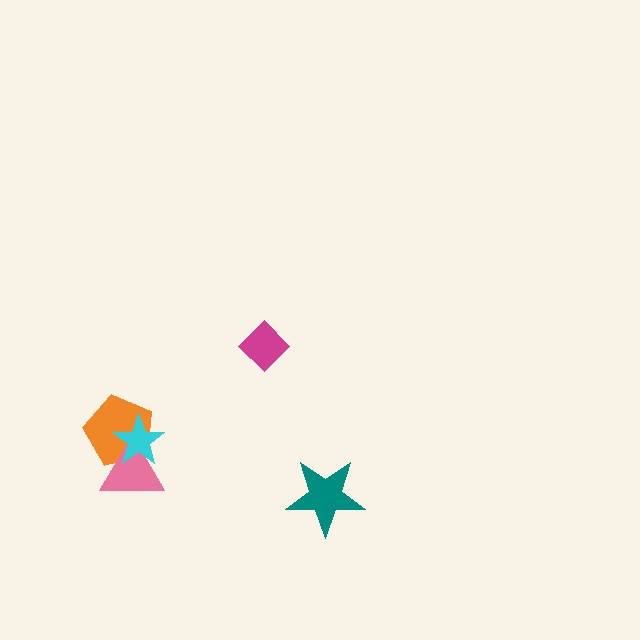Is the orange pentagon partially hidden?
Yes, it is partially covered by another shape.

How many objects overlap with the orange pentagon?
2 objects overlap with the orange pentagon.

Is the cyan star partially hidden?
No, no other shape covers it.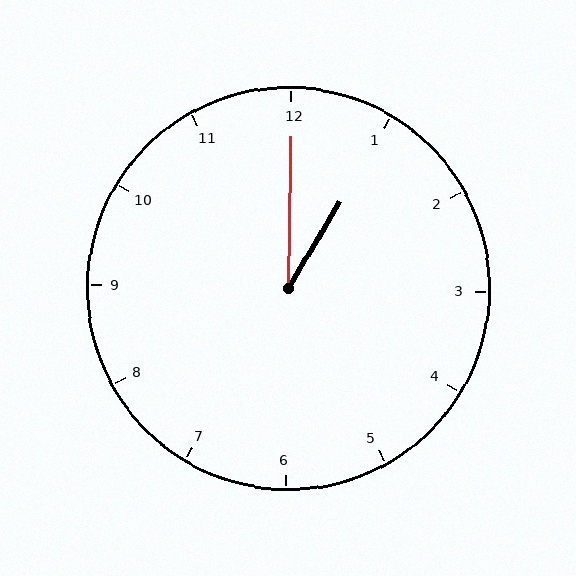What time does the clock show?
1:00.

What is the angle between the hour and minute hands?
Approximately 30 degrees.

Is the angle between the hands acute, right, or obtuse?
It is acute.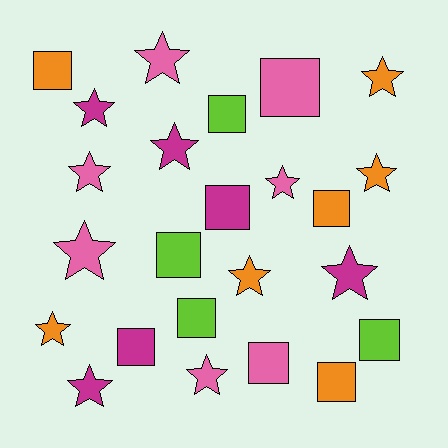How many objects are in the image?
There are 24 objects.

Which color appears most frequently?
Orange, with 7 objects.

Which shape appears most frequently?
Star, with 13 objects.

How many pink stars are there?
There are 5 pink stars.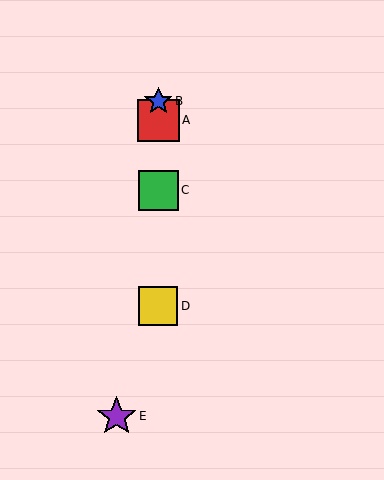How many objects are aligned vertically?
4 objects (A, B, C, D) are aligned vertically.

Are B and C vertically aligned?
Yes, both are at x≈158.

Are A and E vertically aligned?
No, A is at x≈158 and E is at x≈117.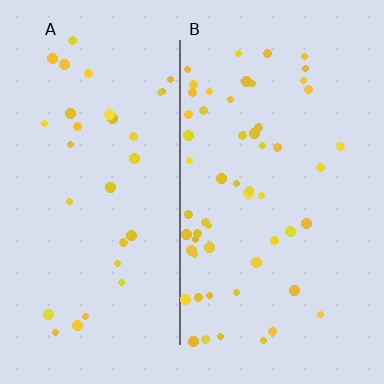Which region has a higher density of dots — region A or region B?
B (the right).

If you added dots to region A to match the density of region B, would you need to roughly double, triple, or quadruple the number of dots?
Approximately double.